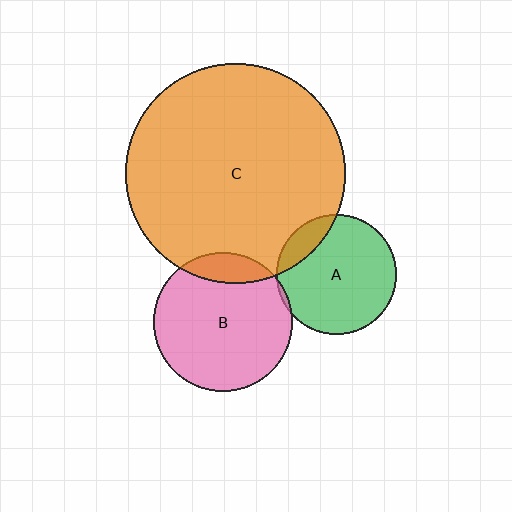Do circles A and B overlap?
Yes.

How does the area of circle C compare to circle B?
Approximately 2.5 times.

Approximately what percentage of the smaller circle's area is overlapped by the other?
Approximately 5%.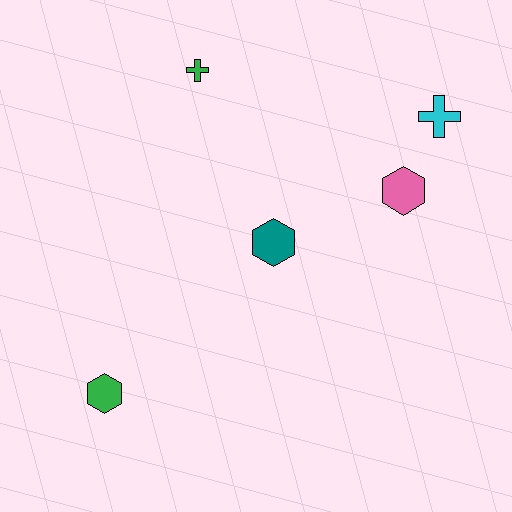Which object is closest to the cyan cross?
The pink hexagon is closest to the cyan cross.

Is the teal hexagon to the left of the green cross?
No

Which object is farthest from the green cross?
The green hexagon is farthest from the green cross.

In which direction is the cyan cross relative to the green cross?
The cyan cross is to the right of the green cross.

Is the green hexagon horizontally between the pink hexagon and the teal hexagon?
No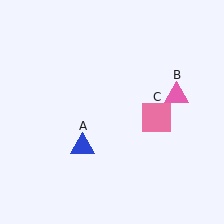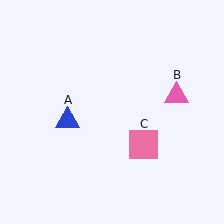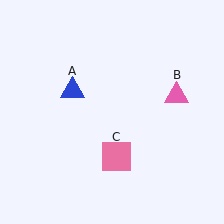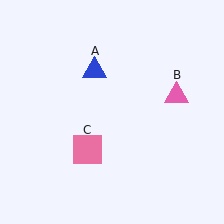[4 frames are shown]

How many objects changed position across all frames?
2 objects changed position: blue triangle (object A), pink square (object C).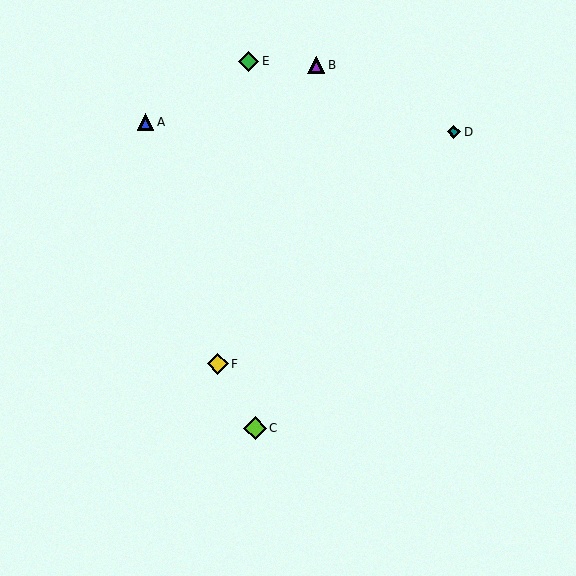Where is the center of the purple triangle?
The center of the purple triangle is at (316, 65).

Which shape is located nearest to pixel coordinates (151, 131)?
The blue triangle (labeled A) at (146, 122) is nearest to that location.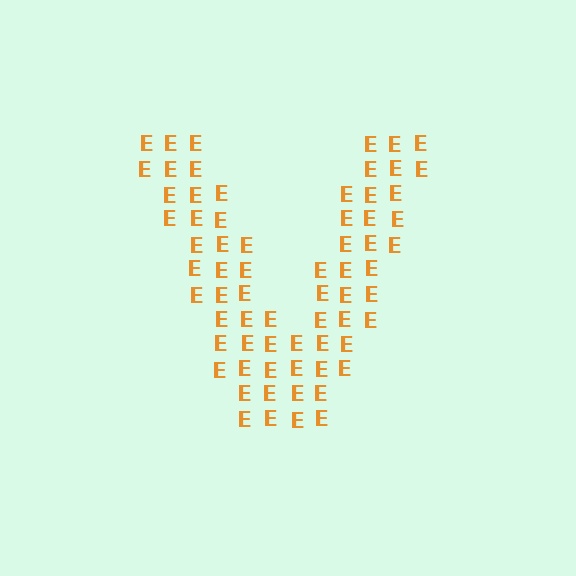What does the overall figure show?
The overall figure shows the letter V.